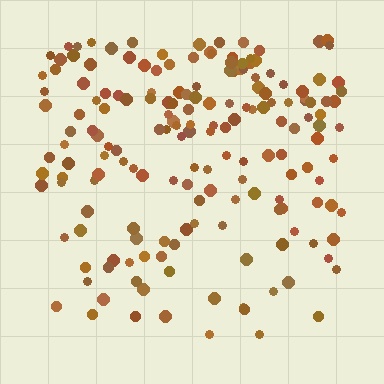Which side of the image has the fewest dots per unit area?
The bottom.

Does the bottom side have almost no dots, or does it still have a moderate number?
Still a moderate number, just noticeably fewer than the top.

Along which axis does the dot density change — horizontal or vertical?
Vertical.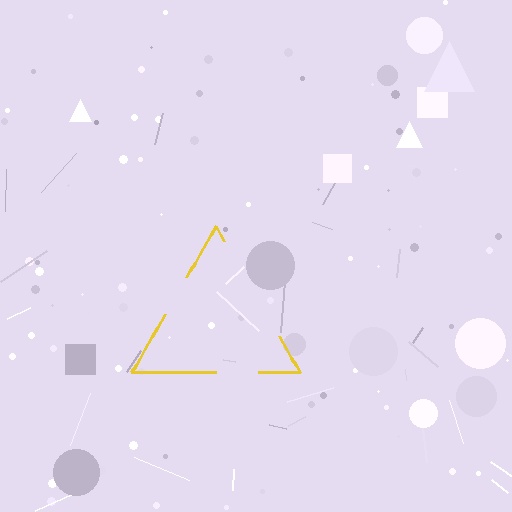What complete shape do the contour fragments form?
The contour fragments form a triangle.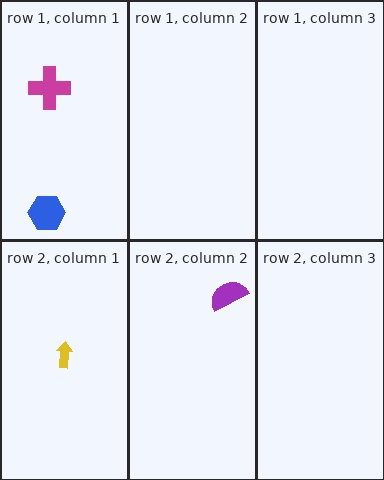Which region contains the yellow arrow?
The row 2, column 1 region.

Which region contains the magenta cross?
The row 1, column 1 region.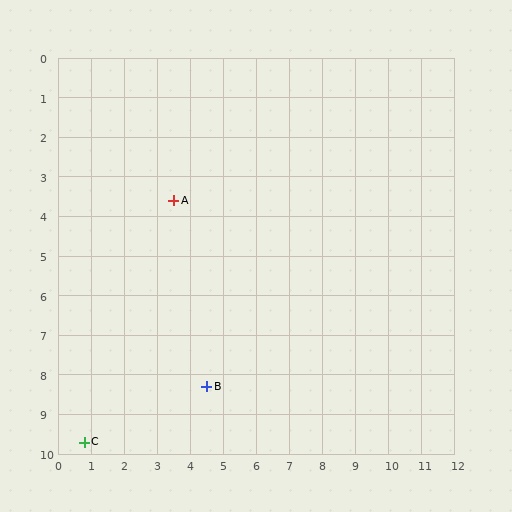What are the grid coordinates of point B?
Point B is at approximately (4.5, 8.3).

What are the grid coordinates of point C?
Point C is at approximately (0.8, 9.7).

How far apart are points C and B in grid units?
Points C and B are about 4.0 grid units apart.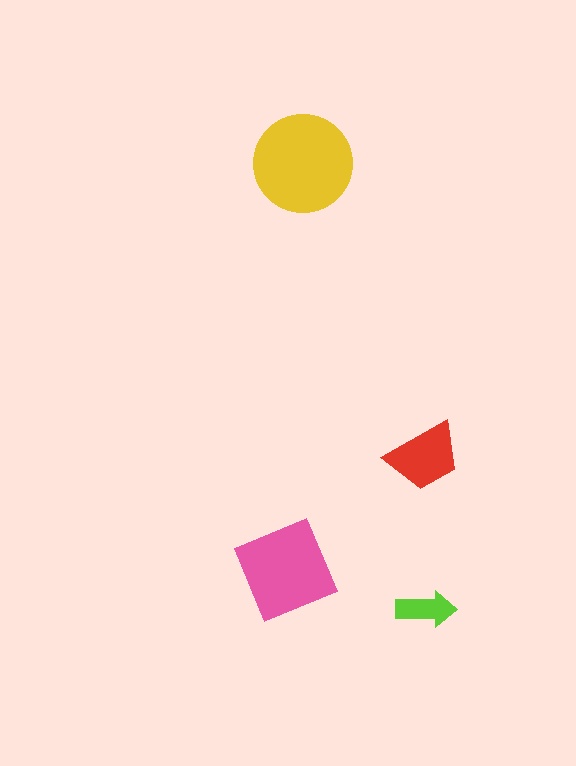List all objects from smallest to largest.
The lime arrow, the red trapezoid, the pink diamond, the yellow circle.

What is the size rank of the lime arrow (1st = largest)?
4th.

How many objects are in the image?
There are 4 objects in the image.